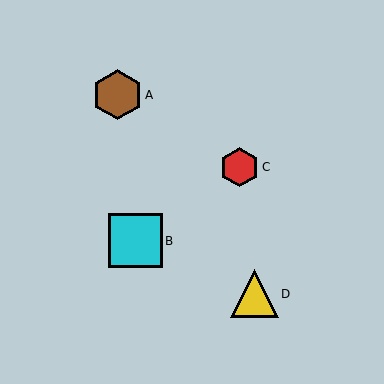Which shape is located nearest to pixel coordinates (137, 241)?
The cyan square (labeled B) at (135, 241) is nearest to that location.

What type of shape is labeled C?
Shape C is a red hexagon.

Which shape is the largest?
The cyan square (labeled B) is the largest.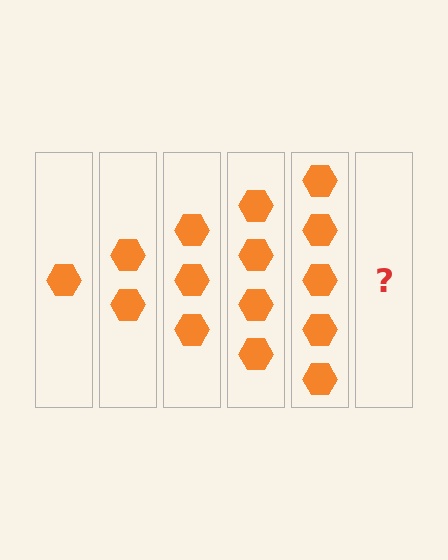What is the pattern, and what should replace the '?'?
The pattern is that each step adds one more hexagon. The '?' should be 6 hexagons.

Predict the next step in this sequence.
The next step is 6 hexagons.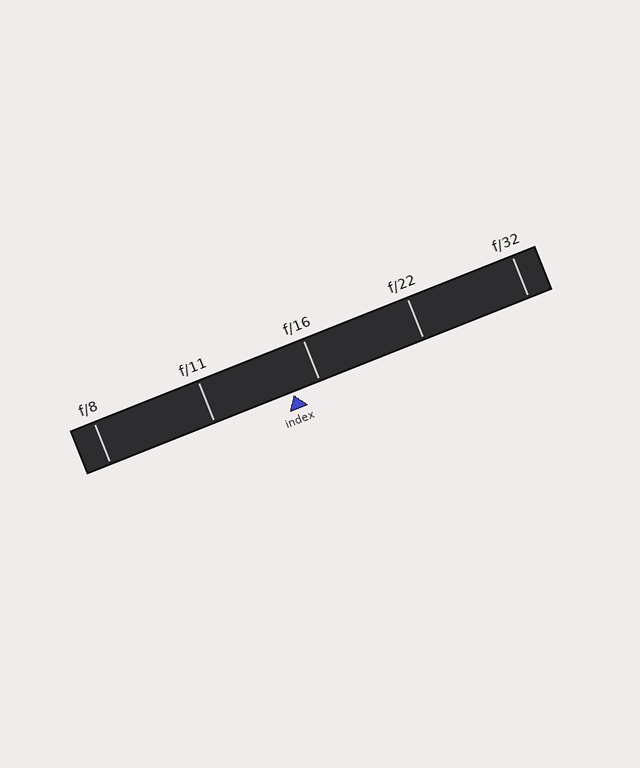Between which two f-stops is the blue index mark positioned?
The index mark is between f/11 and f/16.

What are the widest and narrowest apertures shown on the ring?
The widest aperture shown is f/8 and the narrowest is f/32.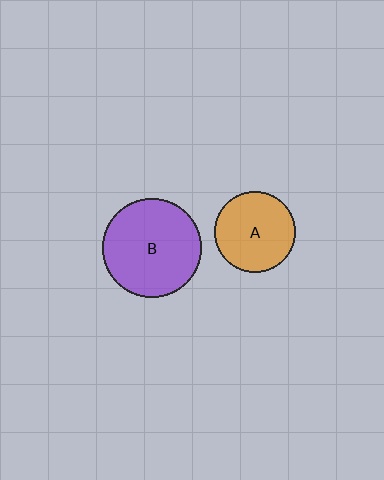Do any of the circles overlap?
No, none of the circles overlap.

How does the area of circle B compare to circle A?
Approximately 1.5 times.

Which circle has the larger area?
Circle B (purple).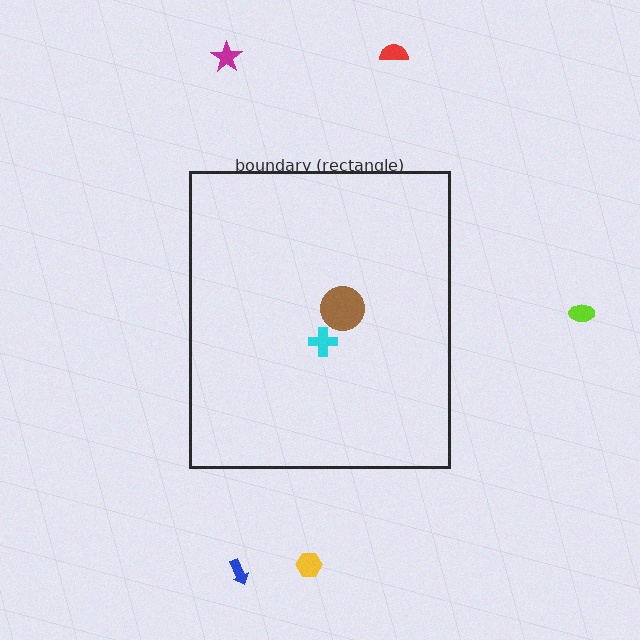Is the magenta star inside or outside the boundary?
Outside.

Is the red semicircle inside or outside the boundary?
Outside.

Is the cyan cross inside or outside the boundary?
Inside.